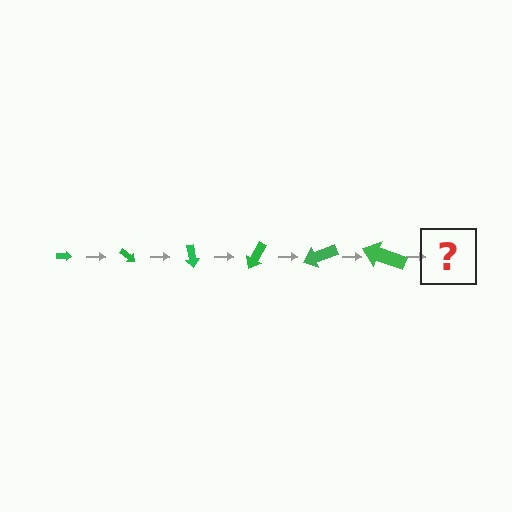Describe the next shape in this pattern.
It should be an arrow, larger than the previous one and rotated 240 degrees from the start.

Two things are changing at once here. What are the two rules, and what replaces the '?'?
The two rules are that the arrow grows larger each step and it rotates 40 degrees each step. The '?' should be an arrow, larger than the previous one and rotated 240 degrees from the start.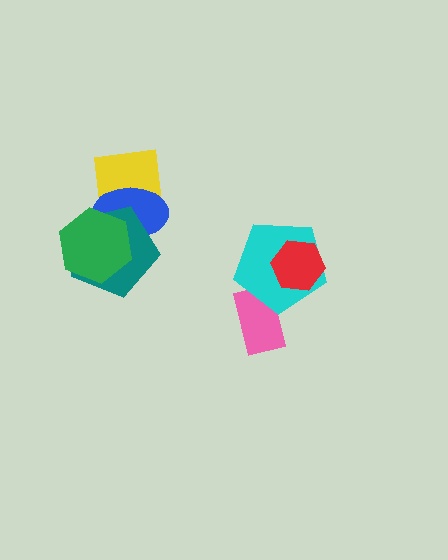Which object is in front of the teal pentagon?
The green hexagon is in front of the teal pentagon.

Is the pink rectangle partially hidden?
Yes, it is partially covered by another shape.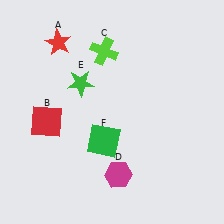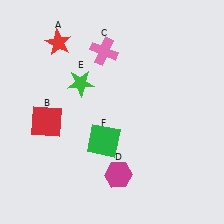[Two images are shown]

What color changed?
The cross (C) changed from lime in Image 1 to pink in Image 2.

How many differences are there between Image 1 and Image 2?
There is 1 difference between the two images.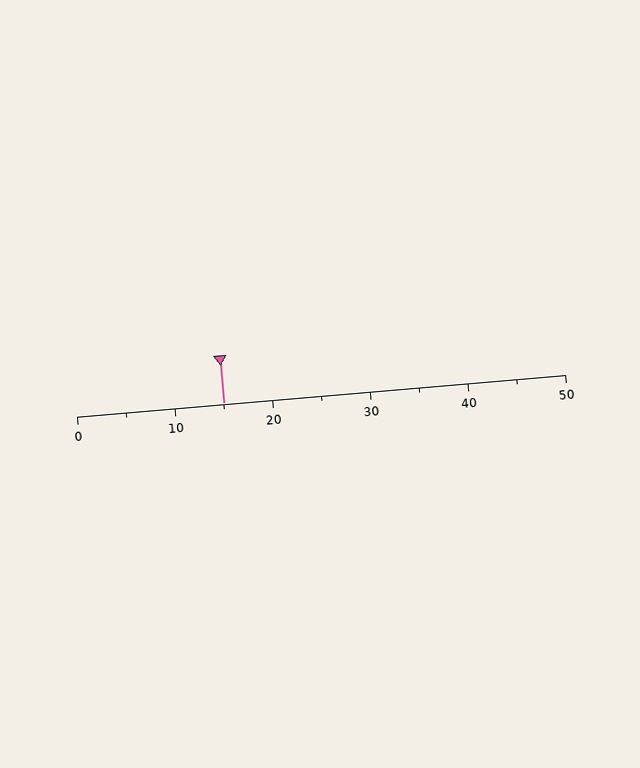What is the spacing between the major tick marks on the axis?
The major ticks are spaced 10 apart.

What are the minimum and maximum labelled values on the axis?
The axis runs from 0 to 50.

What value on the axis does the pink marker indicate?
The marker indicates approximately 15.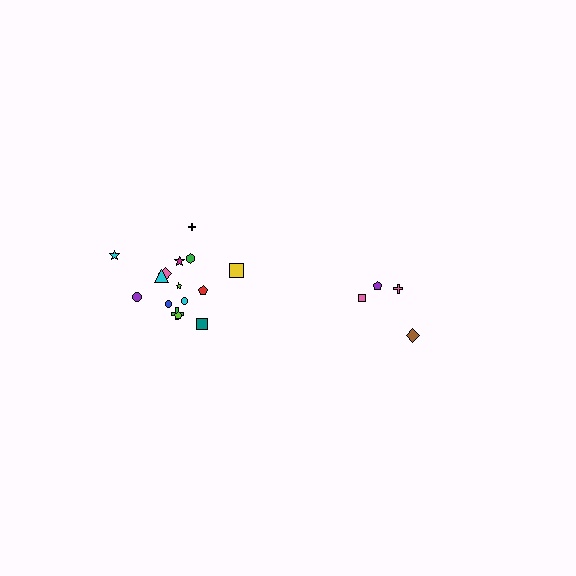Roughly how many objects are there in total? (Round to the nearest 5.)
Roughly 20 objects in total.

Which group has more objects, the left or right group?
The left group.